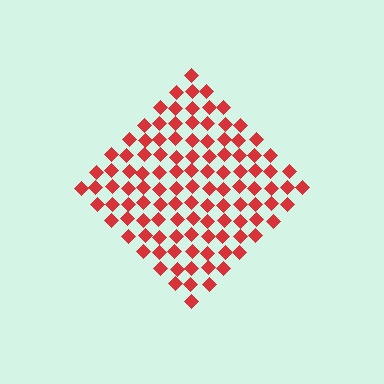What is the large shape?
The large shape is a diamond.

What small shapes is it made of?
It is made of small diamonds.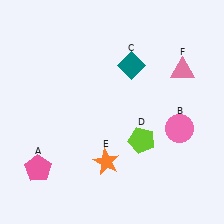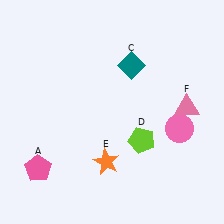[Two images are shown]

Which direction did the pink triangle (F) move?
The pink triangle (F) moved down.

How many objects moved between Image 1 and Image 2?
1 object moved between the two images.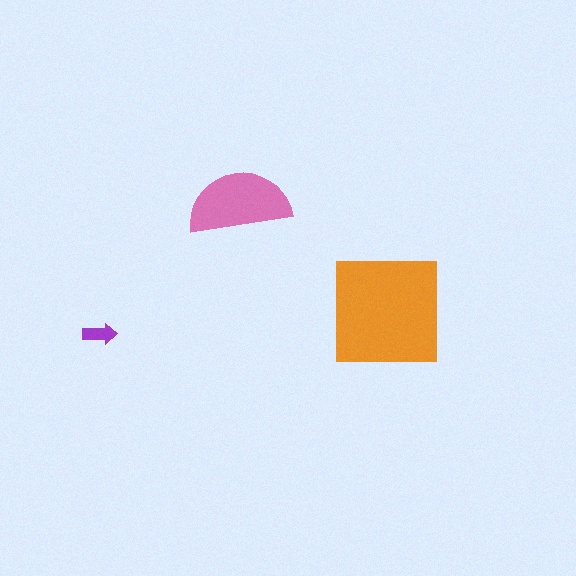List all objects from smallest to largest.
The purple arrow, the pink semicircle, the orange square.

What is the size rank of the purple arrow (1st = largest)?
3rd.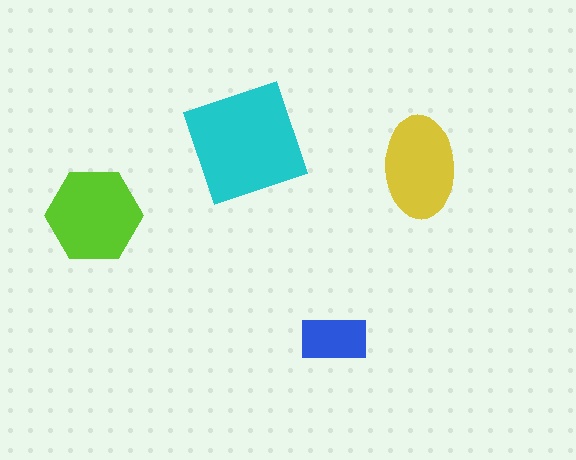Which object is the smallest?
The blue rectangle.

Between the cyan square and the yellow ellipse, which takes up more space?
The cyan square.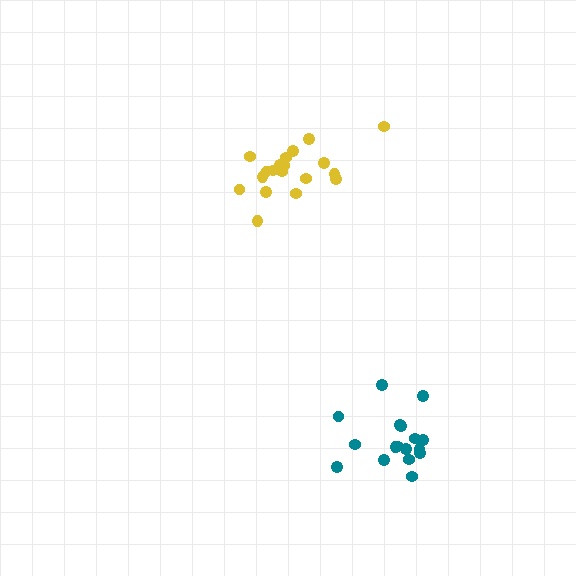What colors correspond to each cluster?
The clusters are colored: yellow, teal.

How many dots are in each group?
Group 1: 19 dots, Group 2: 17 dots (36 total).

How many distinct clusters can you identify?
There are 2 distinct clusters.